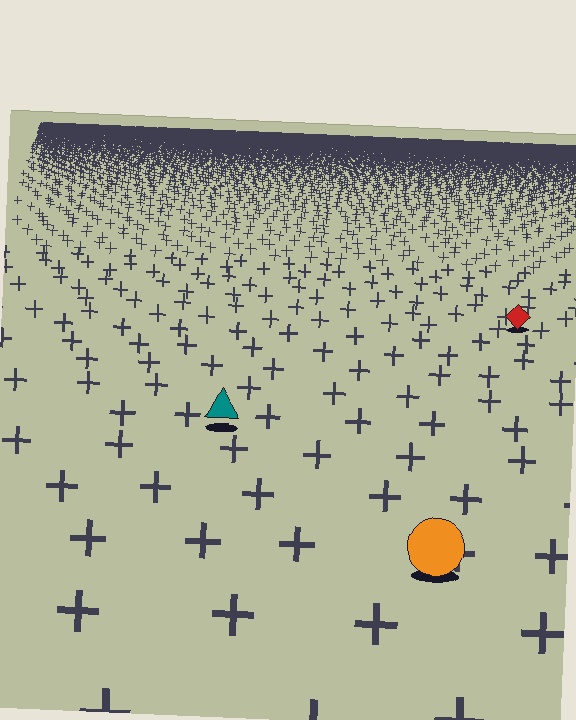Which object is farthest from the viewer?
The red diamond is farthest from the viewer. It appears smaller and the ground texture around it is denser.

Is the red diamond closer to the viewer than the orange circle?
No. The orange circle is closer — you can tell from the texture gradient: the ground texture is coarser near it.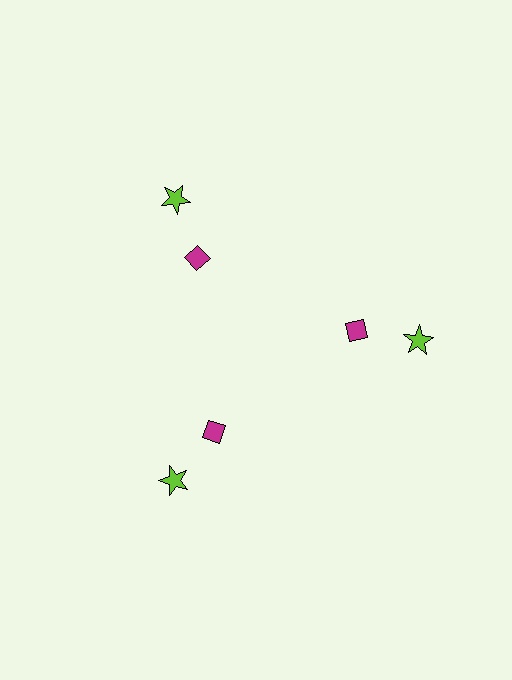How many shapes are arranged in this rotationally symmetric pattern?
There are 6 shapes, arranged in 3 groups of 2.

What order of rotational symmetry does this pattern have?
This pattern has 3-fold rotational symmetry.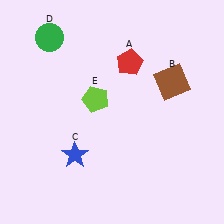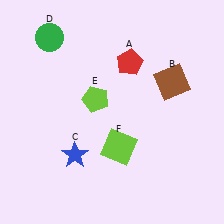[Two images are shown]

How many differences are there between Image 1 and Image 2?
There is 1 difference between the two images.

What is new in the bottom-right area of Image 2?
A lime square (F) was added in the bottom-right area of Image 2.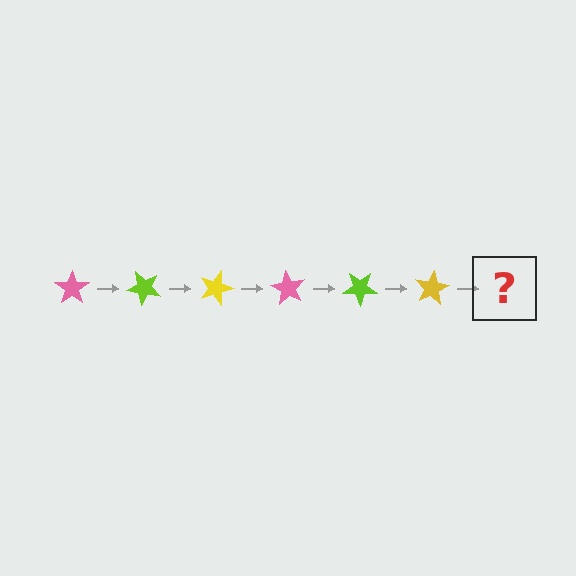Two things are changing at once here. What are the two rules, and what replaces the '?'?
The two rules are that it rotates 45 degrees each step and the color cycles through pink, lime, and yellow. The '?' should be a pink star, rotated 270 degrees from the start.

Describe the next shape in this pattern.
It should be a pink star, rotated 270 degrees from the start.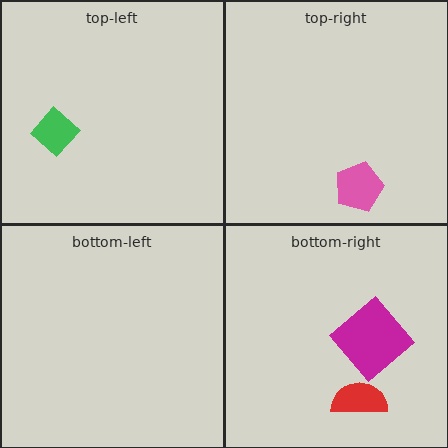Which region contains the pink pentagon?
The top-right region.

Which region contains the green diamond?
The top-left region.